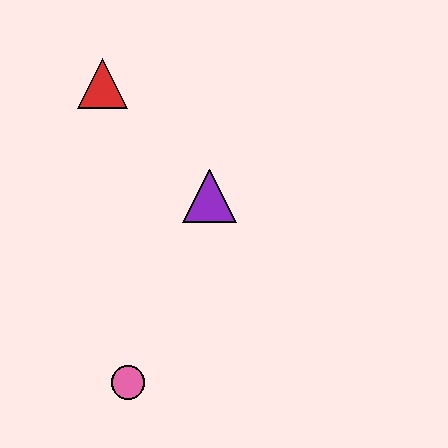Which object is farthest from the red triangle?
The pink circle is farthest from the red triangle.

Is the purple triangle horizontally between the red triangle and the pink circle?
No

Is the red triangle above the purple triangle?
Yes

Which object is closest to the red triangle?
The purple triangle is closest to the red triangle.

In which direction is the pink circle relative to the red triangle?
The pink circle is below the red triangle.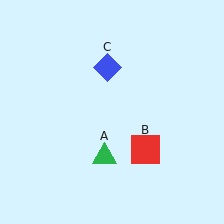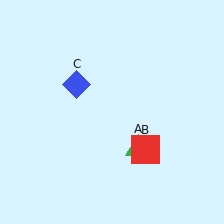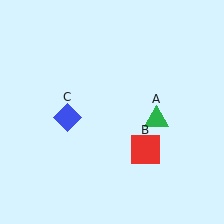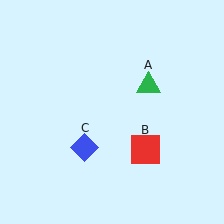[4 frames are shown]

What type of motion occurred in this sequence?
The green triangle (object A), blue diamond (object C) rotated counterclockwise around the center of the scene.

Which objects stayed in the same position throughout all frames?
Red square (object B) remained stationary.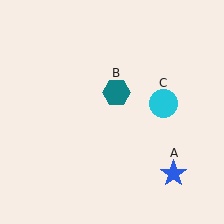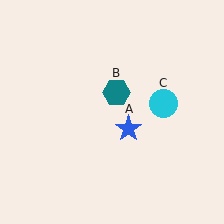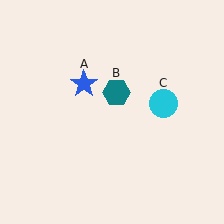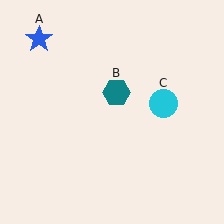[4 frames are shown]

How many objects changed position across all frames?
1 object changed position: blue star (object A).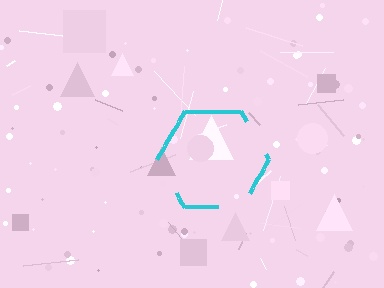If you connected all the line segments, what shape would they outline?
They would outline a hexagon.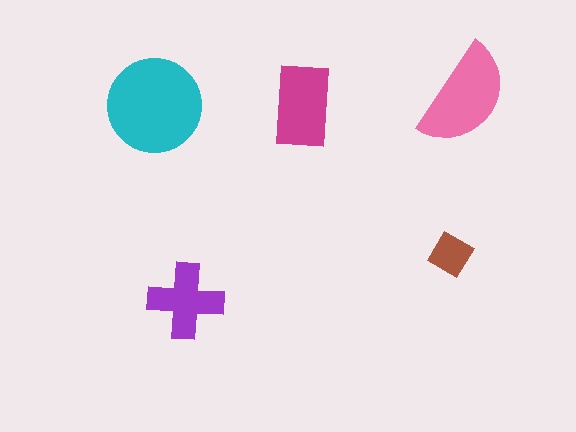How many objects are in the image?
There are 5 objects in the image.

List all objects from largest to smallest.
The cyan circle, the pink semicircle, the magenta rectangle, the purple cross, the brown diamond.